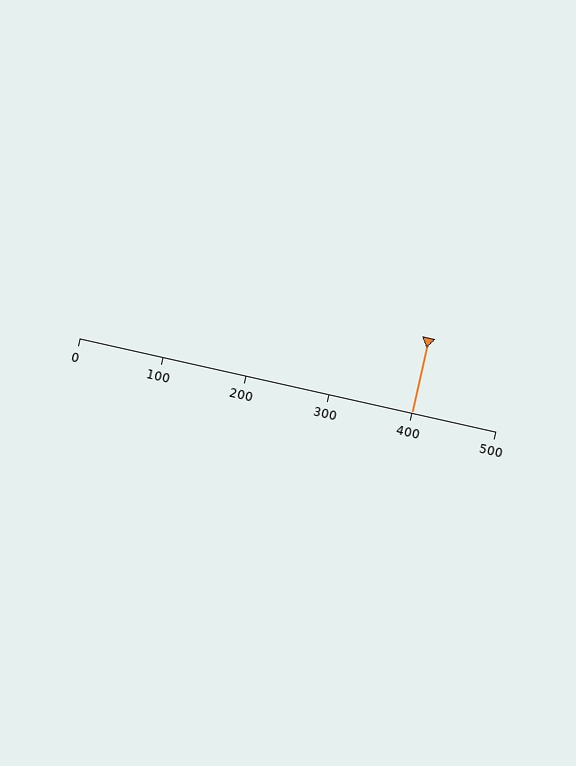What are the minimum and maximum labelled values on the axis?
The axis runs from 0 to 500.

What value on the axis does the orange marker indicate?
The marker indicates approximately 400.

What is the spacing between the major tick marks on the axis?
The major ticks are spaced 100 apart.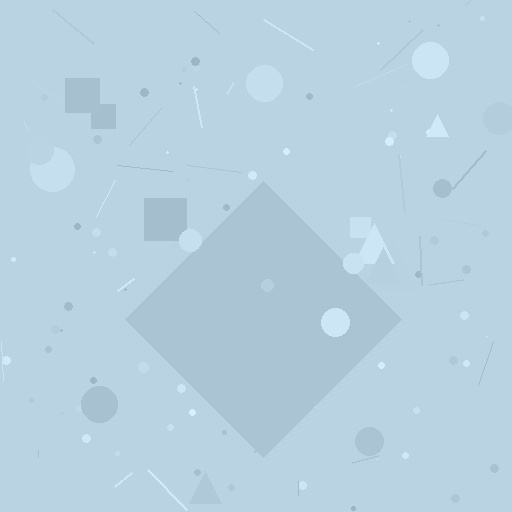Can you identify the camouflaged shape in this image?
The camouflaged shape is a diamond.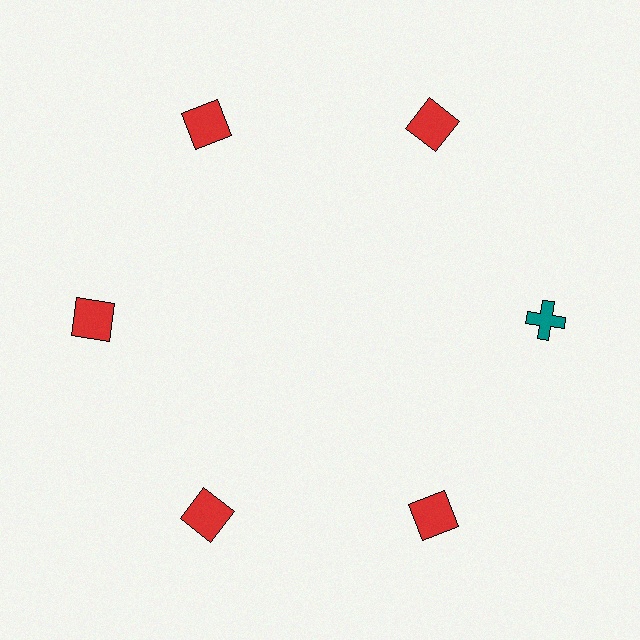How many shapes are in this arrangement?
There are 6 shapes arranged in a ring pattern.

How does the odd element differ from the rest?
It differs in both color (teal instead of red) and shape (cross instead of square).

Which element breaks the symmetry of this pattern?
The teal cross at roughly the 3 o'clock position breaks the symmetry. All other shapes are red squares.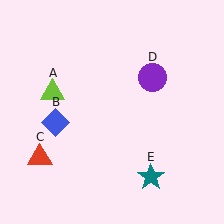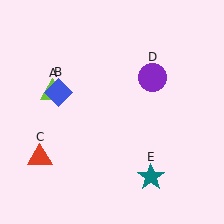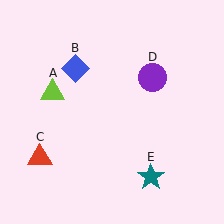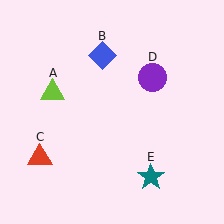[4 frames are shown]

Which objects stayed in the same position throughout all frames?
Lime triangle (object A) and red triangle (object C) and purple circle (object D) and teal star (object E) remained stationary.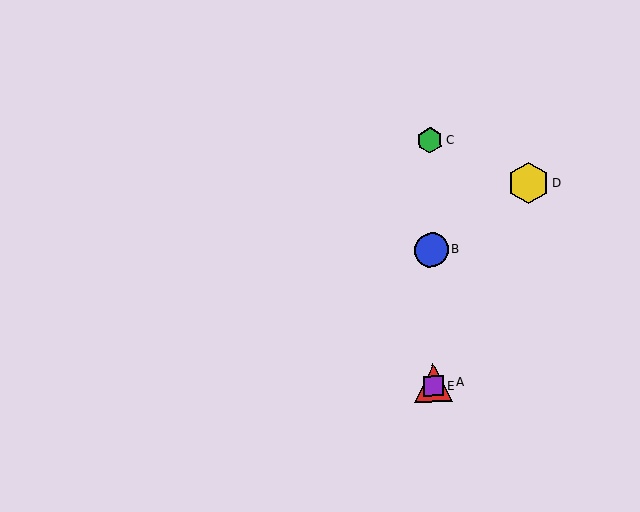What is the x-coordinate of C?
Object C is at x≈430.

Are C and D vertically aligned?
No, C is at x≈430 and D is at x≈529.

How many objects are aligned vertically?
4 objects (A, B, C, E) are aligned vertically.